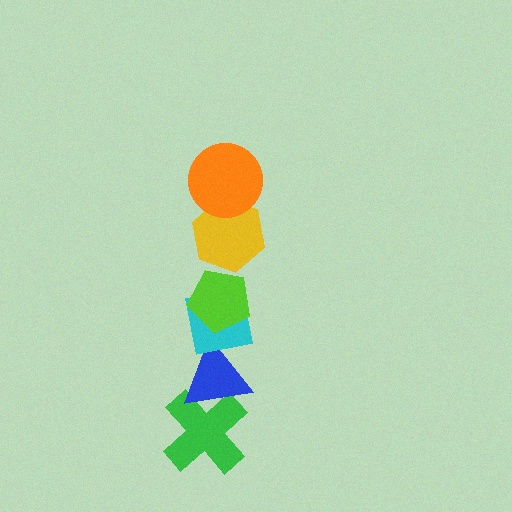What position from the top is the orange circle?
The orange circle is 1st from the top.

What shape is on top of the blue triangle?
The cyan square is on top of the blue triangle.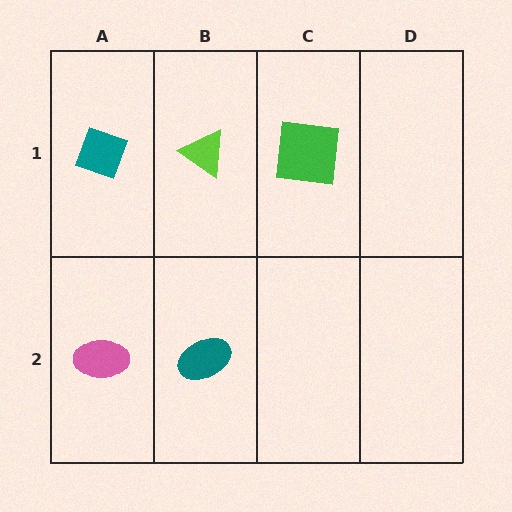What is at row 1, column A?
A teal diamond.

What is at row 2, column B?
A teal ellipse.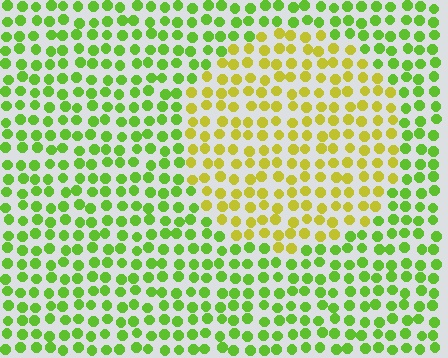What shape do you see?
I see a circle.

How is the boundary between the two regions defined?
The boundary is defined purely by a slight shift in hue (about 40 degrees). Spacing, size, and orientation are identical on both sides.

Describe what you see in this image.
The image is filled with small lime elements in a uniform arrangement. A circle-shaped region is visible where the elements are tinted to a slightly different hue, forming a subtle color boundary.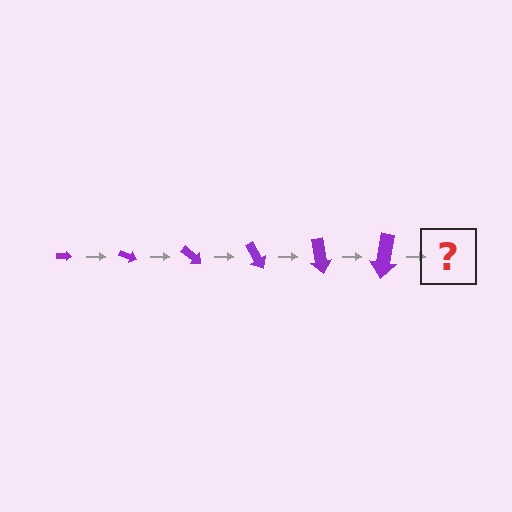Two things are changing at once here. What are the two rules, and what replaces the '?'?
The two rules are that the arrow grows larger each step and it rotates 20 degrees each step. The '?' should be an arrow, larger than the previous one and rotated 120 degrees from the start.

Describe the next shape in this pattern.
It should be an arrow, larger than the previous one and rotated 120 degrees from the start.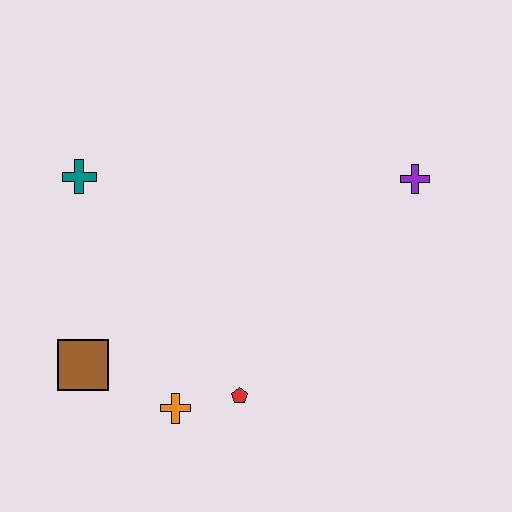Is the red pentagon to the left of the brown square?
No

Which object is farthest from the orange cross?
The purple cross is farthest from the orange cross.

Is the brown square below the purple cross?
Yes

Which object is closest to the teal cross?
The brown square is closest to the teal cross.